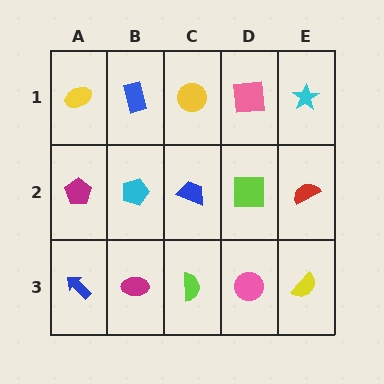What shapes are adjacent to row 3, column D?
A lime square (row 2, column D), a lime semicircle (row 3, column C), a yellow semicircle (row 3, column E).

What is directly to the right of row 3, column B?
A lime semicircle.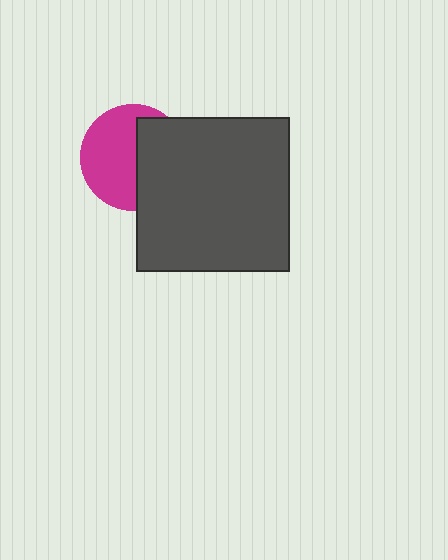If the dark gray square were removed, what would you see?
You would see the complete magenta circle.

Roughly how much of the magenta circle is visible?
About half of it is visible (roughly 56%).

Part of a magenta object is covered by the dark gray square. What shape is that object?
It is a circle.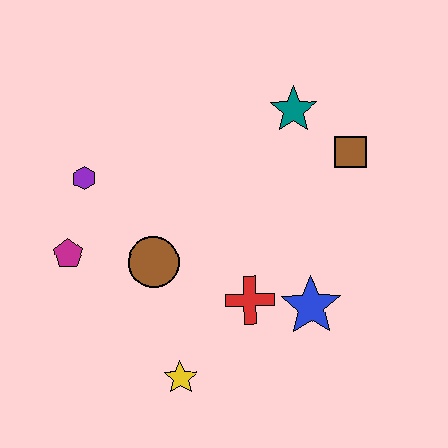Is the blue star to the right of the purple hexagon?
Yes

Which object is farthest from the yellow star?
The teal star is farthest from the yellow star.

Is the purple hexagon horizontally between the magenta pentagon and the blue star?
Yes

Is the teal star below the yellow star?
No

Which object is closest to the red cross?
The blue star is closest to the red cross.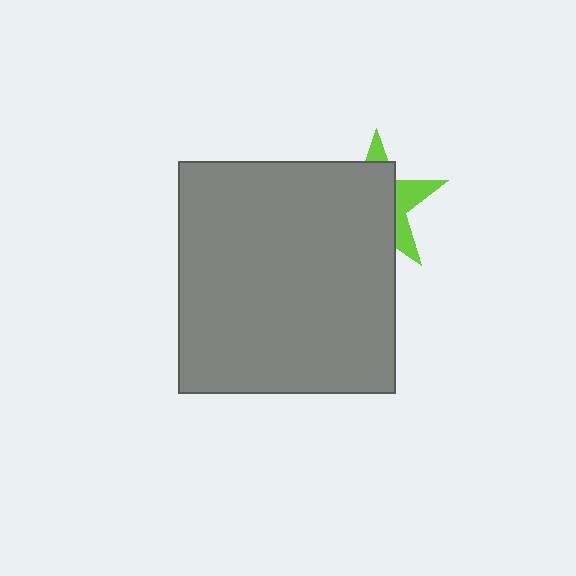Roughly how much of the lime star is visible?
A small part of it is visible (roughly 33%).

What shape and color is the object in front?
The object in front is a gray rectangle.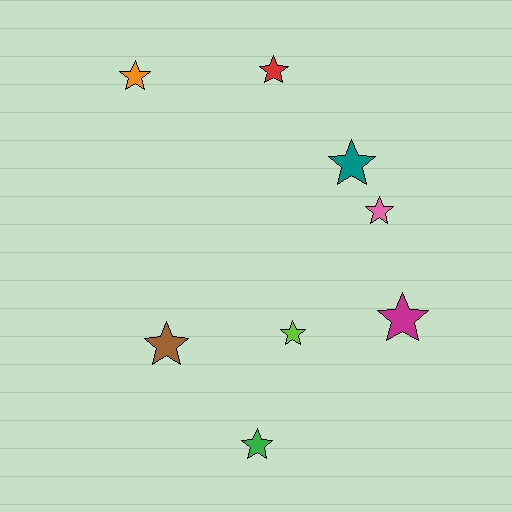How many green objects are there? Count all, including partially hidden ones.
There is 1 green object.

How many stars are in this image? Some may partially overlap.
There are 8 stars.